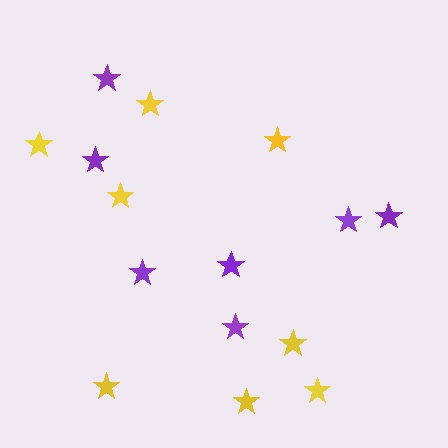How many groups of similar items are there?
There are 2 groups: one group of yellow stars (8) and one group of purple stars (7).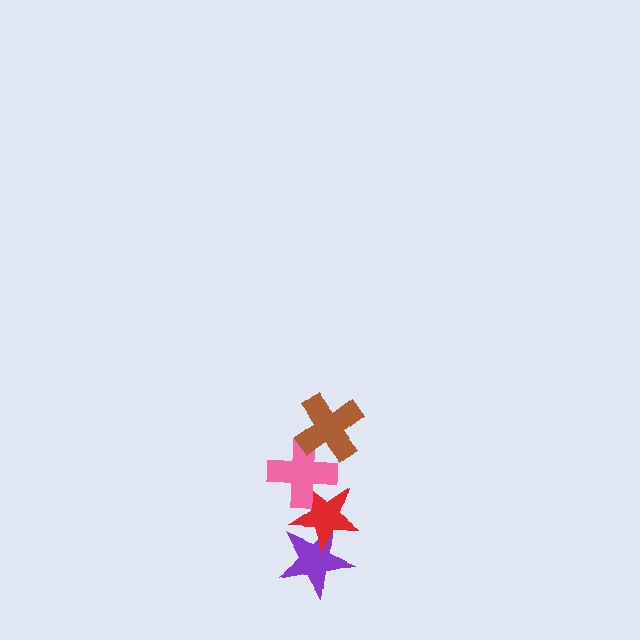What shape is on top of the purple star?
The red star is on top of the purple star.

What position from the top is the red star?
The red star is 3rd from the top.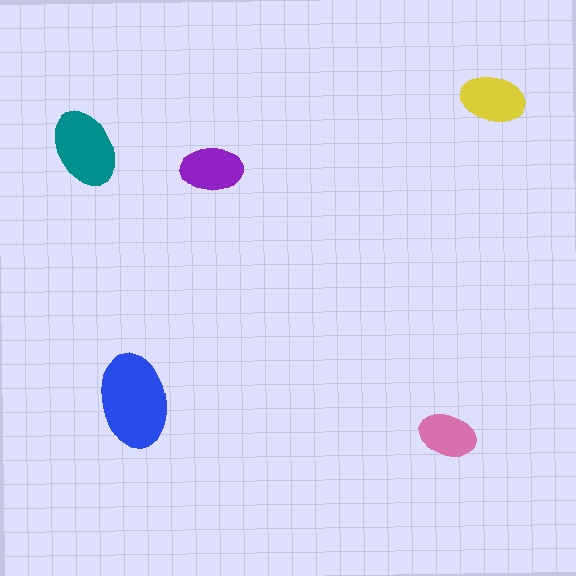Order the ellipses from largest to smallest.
the blue one, the teal one, the yellow one, the purple one, the pink one.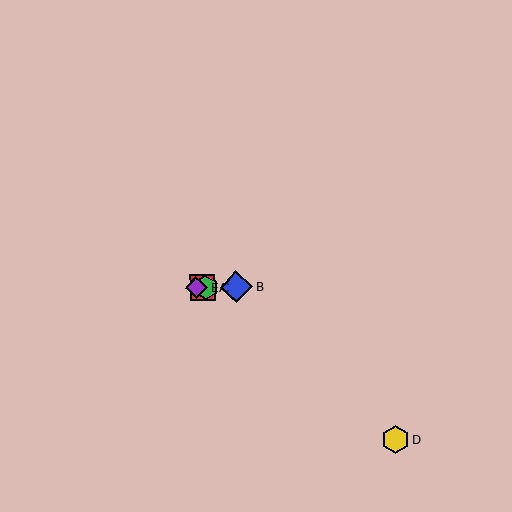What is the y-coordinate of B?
Object B is at y≈287.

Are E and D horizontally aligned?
No, E is at y≈288 and D is at y≈440.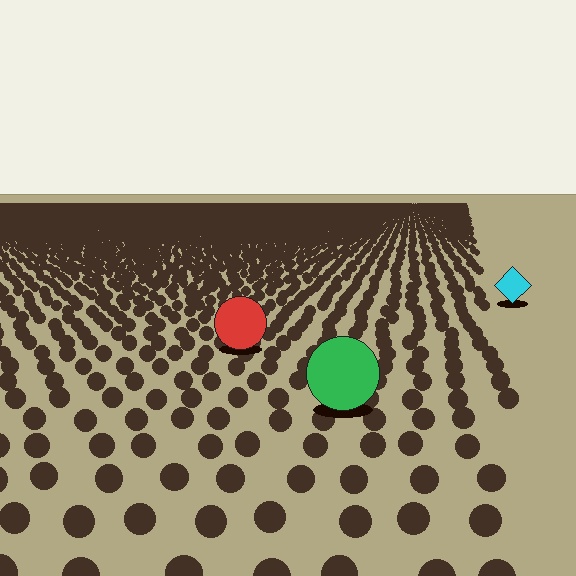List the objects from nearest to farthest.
From nearest to farthest: the green circle, the red circle, the cyan diamond.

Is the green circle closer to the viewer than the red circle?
Yes. The green circle is closer — you can tell from the texture gradient: the ground texture is coarser near it.